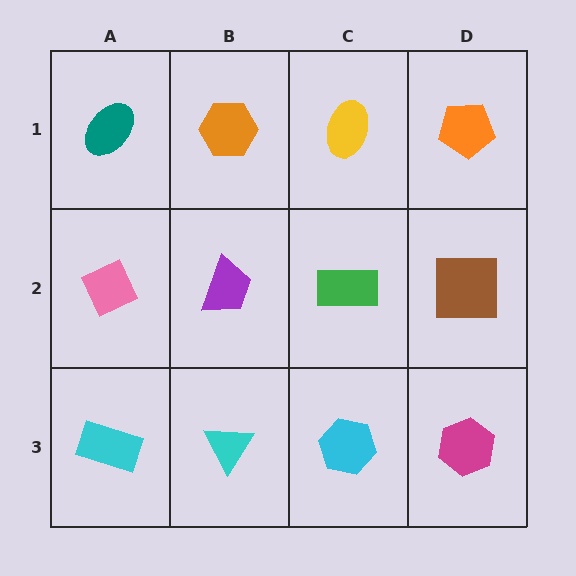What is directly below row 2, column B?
A cyan triangle.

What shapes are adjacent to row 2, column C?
A yellow ellipse (row 1, column C), a cyan hexagon (row 3, column C), a purple trapezoid (row 2, column B), a brown square (row 2, column D).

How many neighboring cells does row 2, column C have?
4.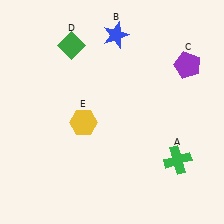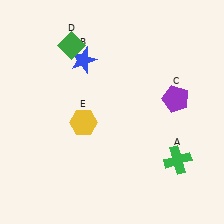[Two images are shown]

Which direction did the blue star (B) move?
The blue star (B) moved left.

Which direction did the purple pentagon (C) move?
The purple pentagon (C) moved down.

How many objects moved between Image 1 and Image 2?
2 objects moved between the two images.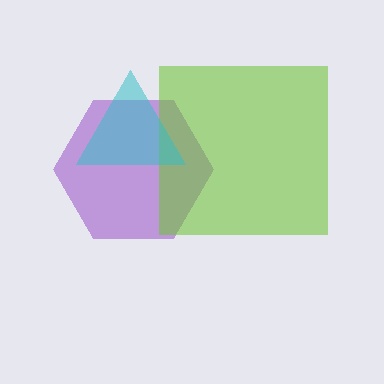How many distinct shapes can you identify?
There are 3 distinct shapes: a purple hexagon, a lime square, a cyan triangle.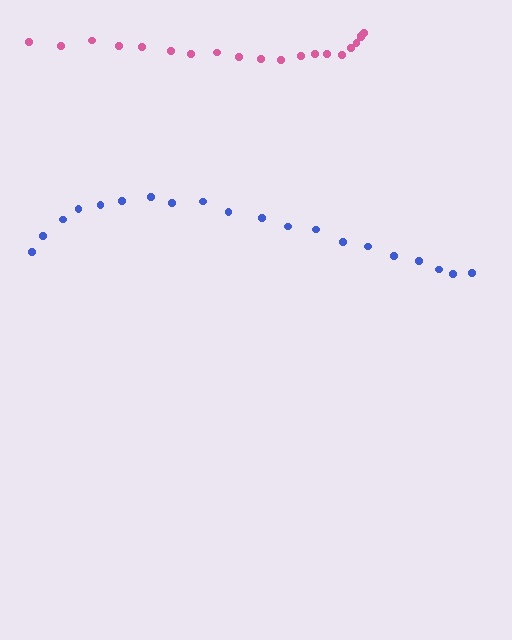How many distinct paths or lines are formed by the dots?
There are 2 distinct paths.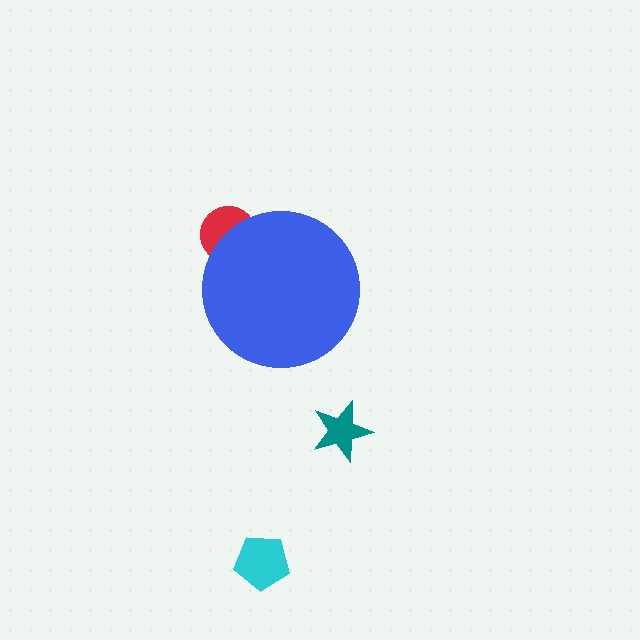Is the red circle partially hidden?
Yes, the red circle is partially hidden behind the blue circle.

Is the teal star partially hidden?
No, the teal star is fully visible.